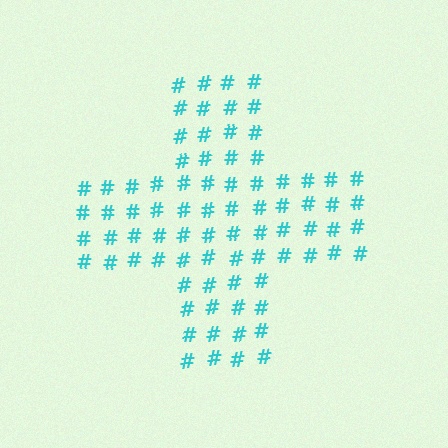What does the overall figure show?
The overall figure shows a cross.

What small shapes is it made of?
It is made of small hash symbols.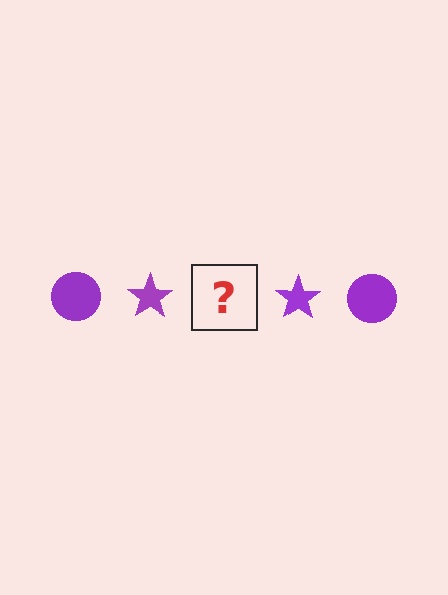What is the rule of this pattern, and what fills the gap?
The rule is that the pattern cycles through circle, star shapes in purple. The gap should be filled with a purple circle.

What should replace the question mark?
The question mark should be replaced with a purple circle.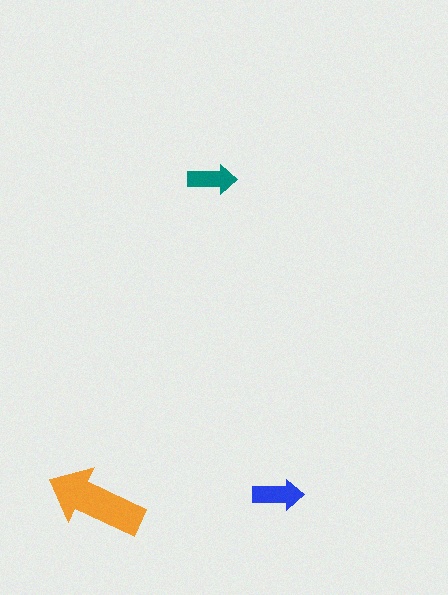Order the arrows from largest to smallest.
the orange one, the blue one, the teal one.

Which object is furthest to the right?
The blue arrow is rightmost.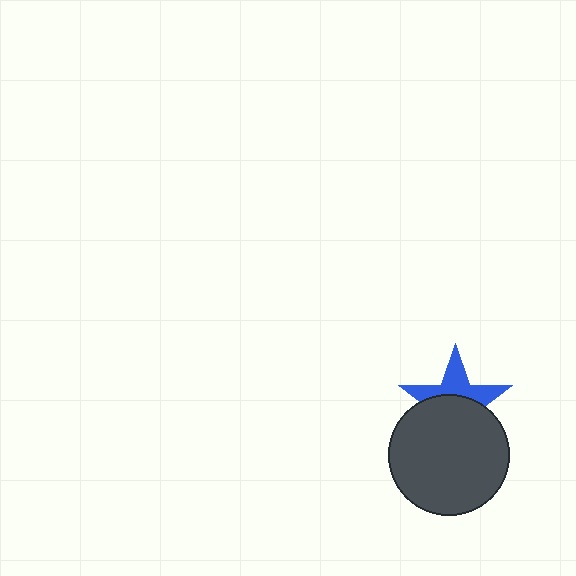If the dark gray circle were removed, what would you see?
You would see the complete blue star.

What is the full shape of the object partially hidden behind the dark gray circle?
The partially hidden object is a blue star.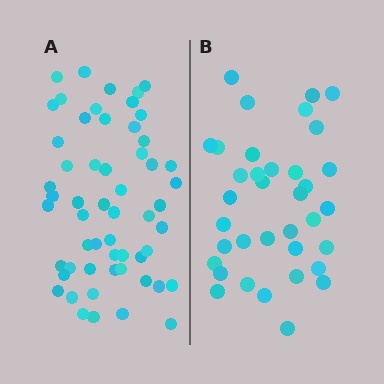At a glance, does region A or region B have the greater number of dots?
Region A (the left region) has more dots.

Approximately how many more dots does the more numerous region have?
Region A has approximately 20 more dots than region B.